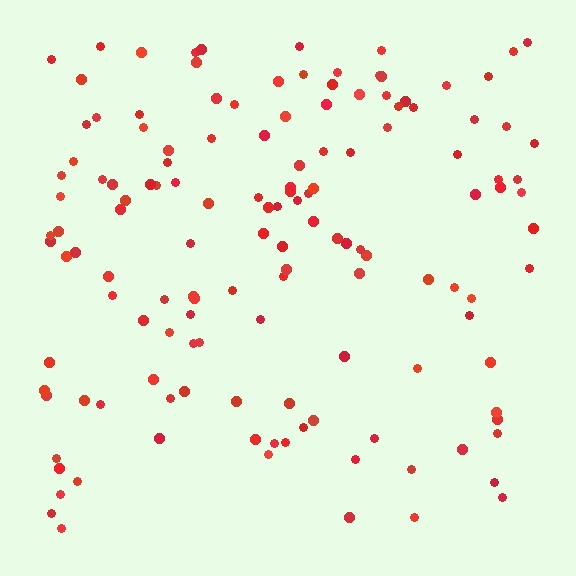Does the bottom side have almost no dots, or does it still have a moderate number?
Still a moderate number, just noticeably fewer than the top.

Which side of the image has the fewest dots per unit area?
The bottom.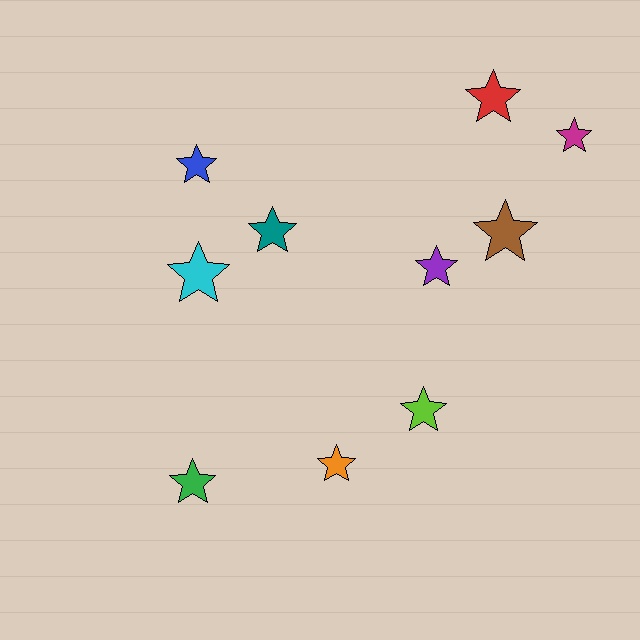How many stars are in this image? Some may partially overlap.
There are 10 stars.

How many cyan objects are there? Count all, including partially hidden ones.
There is 1 cyan object.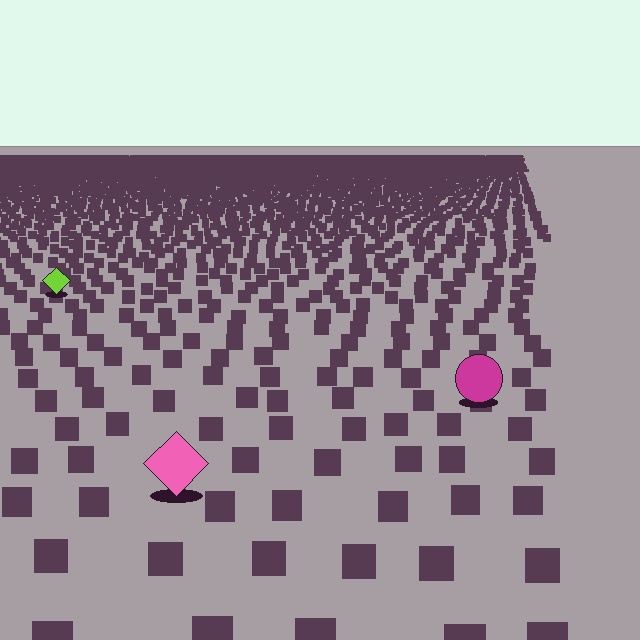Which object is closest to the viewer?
The pink diamond is closest. The texture marks near it are larger and more spread out.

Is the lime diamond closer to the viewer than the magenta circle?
No. The magenta circle is closer — you can tell from the texture gradient: the ground texture is coarser near it.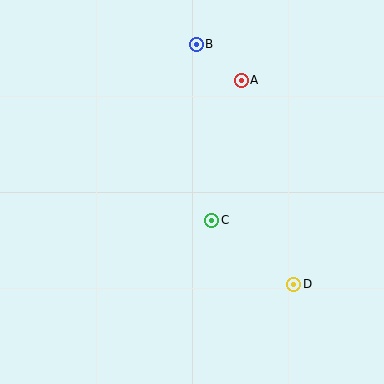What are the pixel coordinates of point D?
Point D is at (294, 284).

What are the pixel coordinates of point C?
Point C is at (212, 220).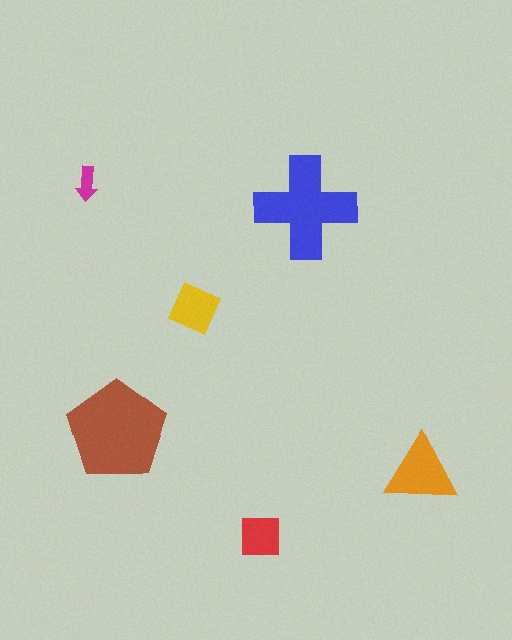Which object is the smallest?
The magenta arrow.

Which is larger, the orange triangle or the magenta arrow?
The orange triangle.